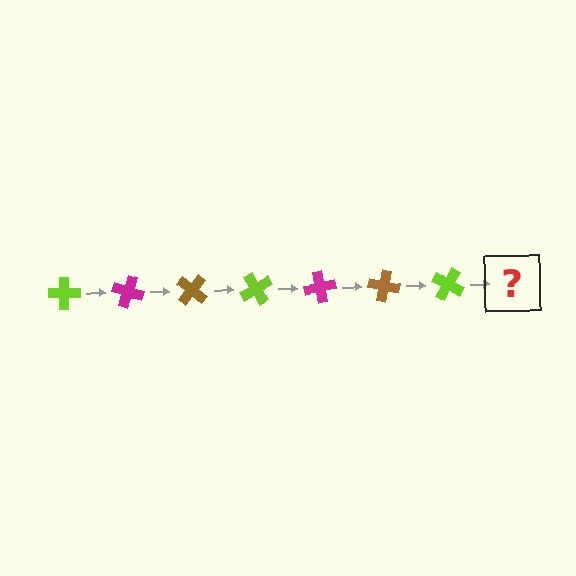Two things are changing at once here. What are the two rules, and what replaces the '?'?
The two rules are that it rotates 20 degrees each step and the color cycles through lime, magenta, and brown. The '?' should be a magenta cross, rotated 140 degrees from the start.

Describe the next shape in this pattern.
It should be a magenta cross, rotated 140 degrees from the start.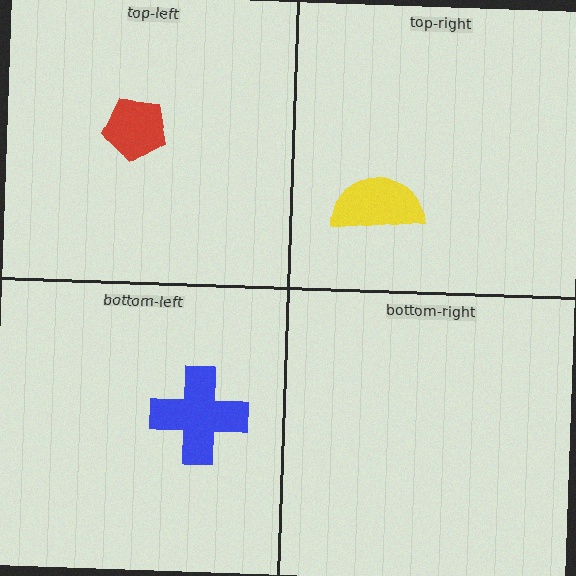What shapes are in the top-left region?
The red pentagon.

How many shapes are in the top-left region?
1.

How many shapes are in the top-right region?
1.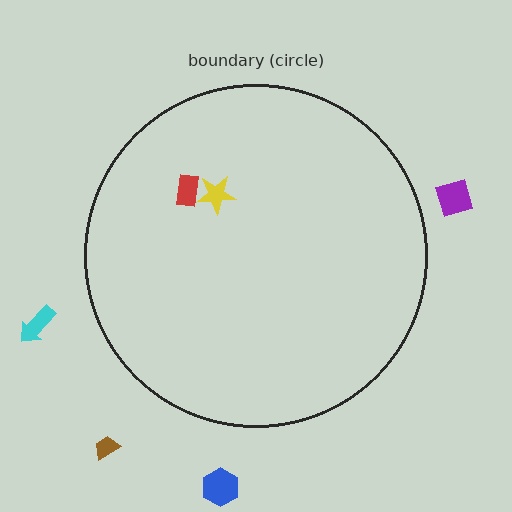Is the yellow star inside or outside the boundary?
Inside.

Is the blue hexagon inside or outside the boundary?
Outside.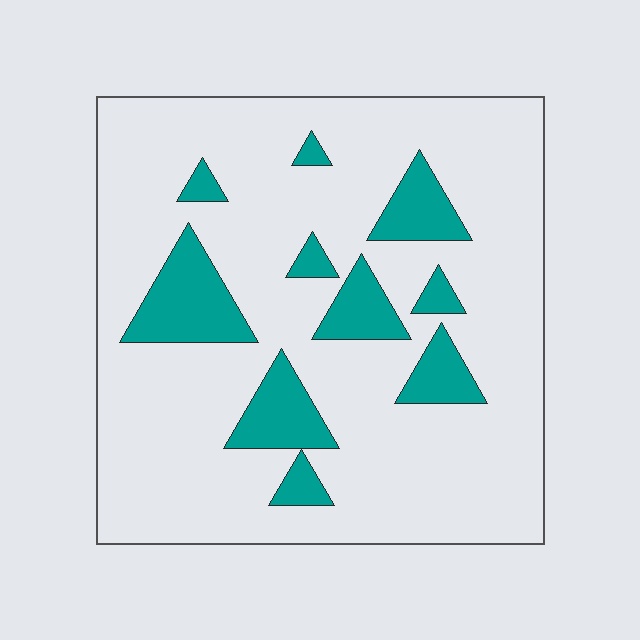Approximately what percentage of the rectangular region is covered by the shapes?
Approximately 15%.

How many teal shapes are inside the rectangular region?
10.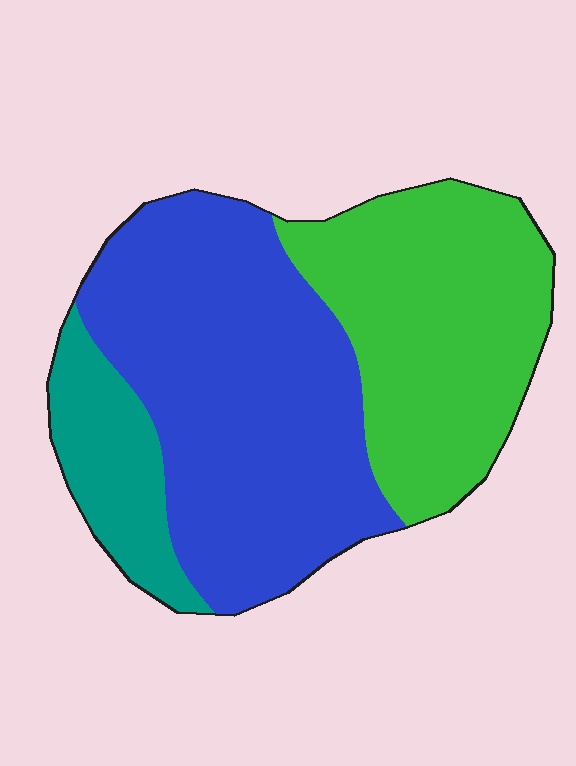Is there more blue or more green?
Blue.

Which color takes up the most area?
Blue, at roughly 50%.